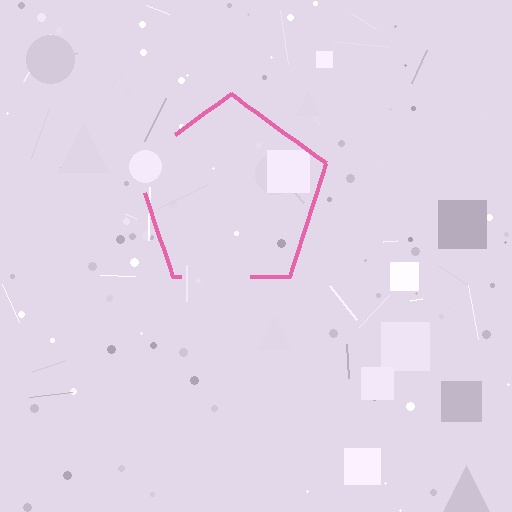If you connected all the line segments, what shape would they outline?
They would outline a pentagon.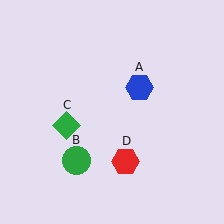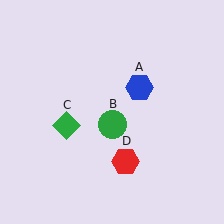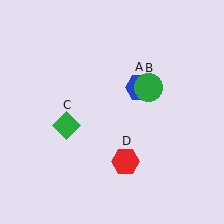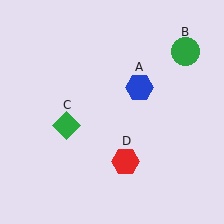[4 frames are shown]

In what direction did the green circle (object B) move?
The green circle (object B) moved up and to the right.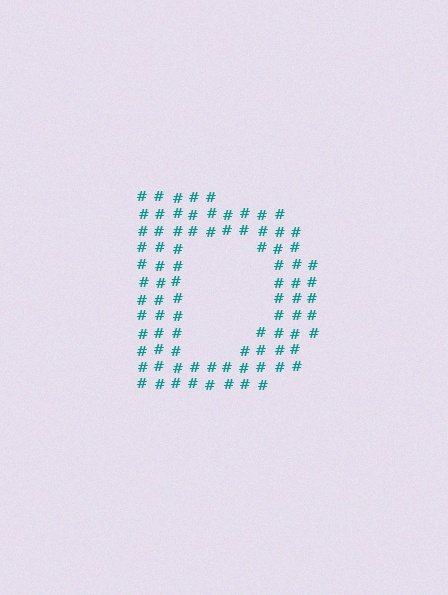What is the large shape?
The large shape is the letter D.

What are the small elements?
The small elements are hash symbols.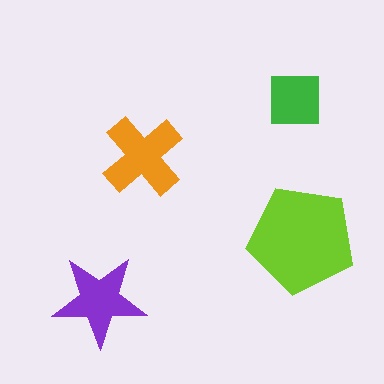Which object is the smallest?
The green square.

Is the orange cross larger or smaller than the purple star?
Larger.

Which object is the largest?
The lime pentagon.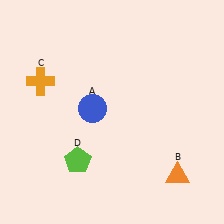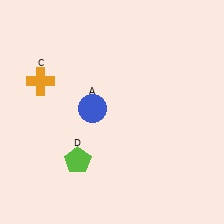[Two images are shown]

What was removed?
The orange triangle (B) was removed in Image 2.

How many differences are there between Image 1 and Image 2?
There is 1 difference between the two images.